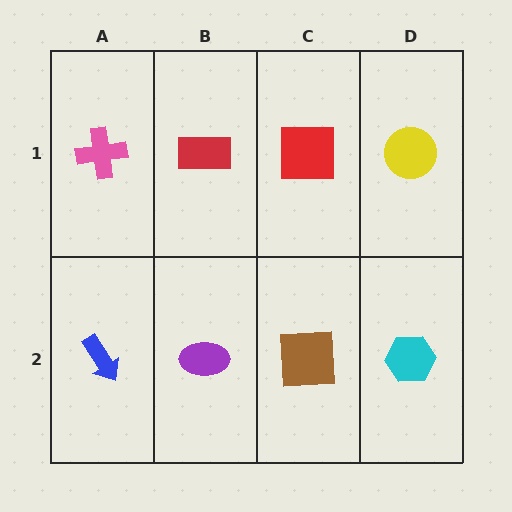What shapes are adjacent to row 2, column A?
A pink cross (row 1, column A), a purple ellipse (row 2, column B).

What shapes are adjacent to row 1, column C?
A brown square (row 2, column C), a red rectangle (row 1, column B), a yellow circle (row 1, column D).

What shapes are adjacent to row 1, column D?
A cyan hexagon (row 2, column D), a red square (row 1, column C).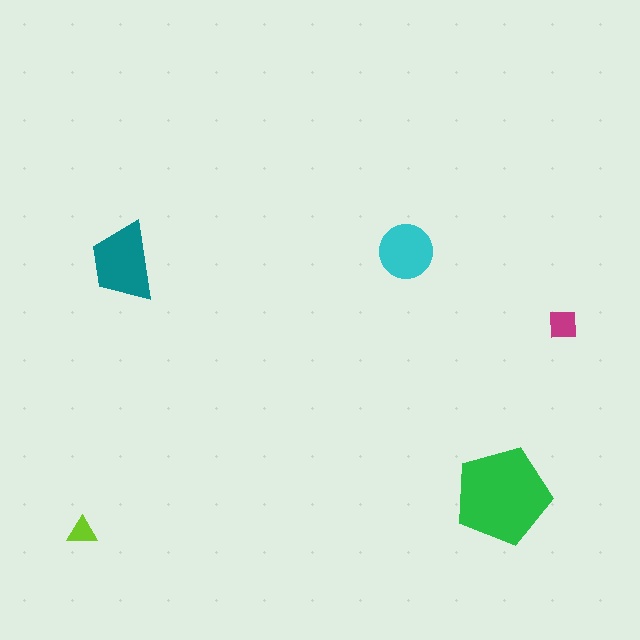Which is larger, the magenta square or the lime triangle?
The magenta square.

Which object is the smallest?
The lime triangle.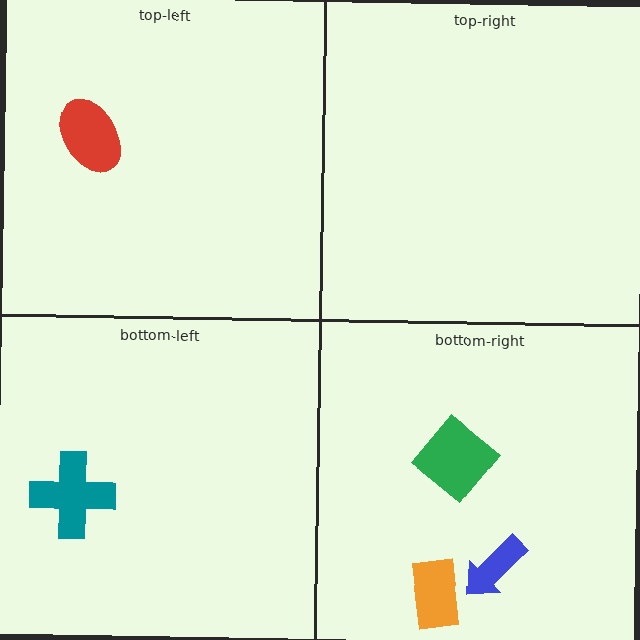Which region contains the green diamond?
The bottom-right region.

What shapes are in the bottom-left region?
The teal cross.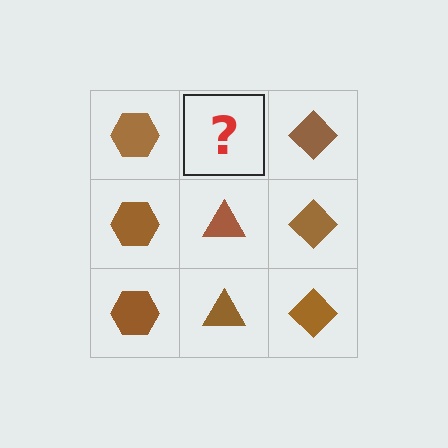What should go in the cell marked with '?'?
The missing cell should contain a brown triangle.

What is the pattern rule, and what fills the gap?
The rule is that each column has a consistent shape. The gap should be filled with a brown triangle.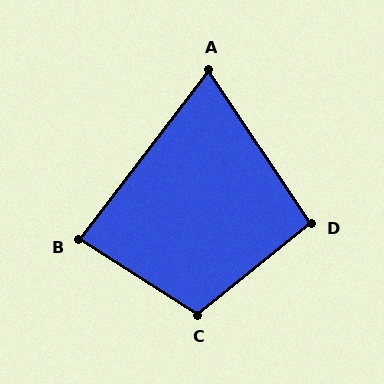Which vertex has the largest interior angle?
C, at approximately 109 degrees.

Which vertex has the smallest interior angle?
A, at approximately 71 degrees.